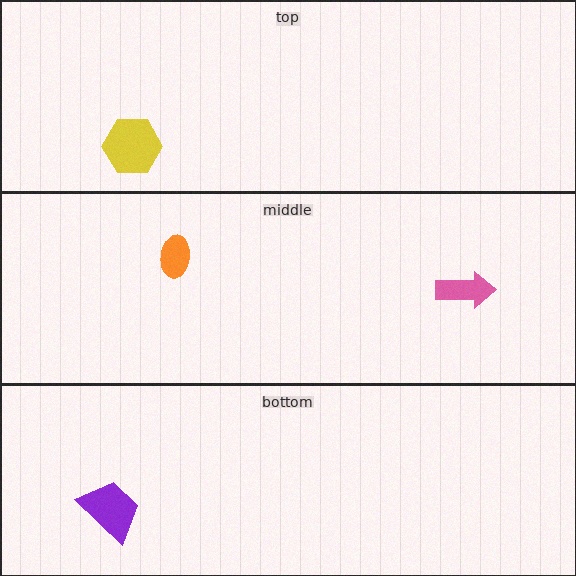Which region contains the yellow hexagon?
The top region.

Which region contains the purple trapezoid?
The bottom region.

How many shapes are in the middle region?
2.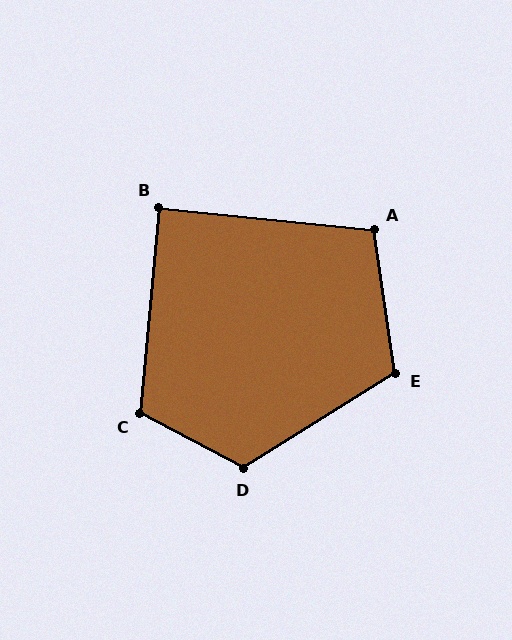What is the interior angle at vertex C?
Approximately 113 degrees (obtuse).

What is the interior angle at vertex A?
Approximately 104 degrees (obtuse).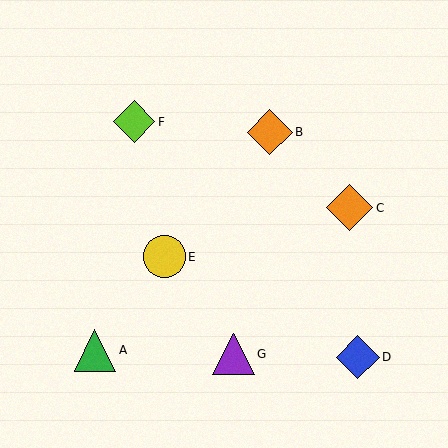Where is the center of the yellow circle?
The center of the yellow circle is at (164, 257).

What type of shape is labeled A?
Shape A is a green triangle.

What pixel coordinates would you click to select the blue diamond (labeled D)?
Click at (358, 357) to select the blue diamond D.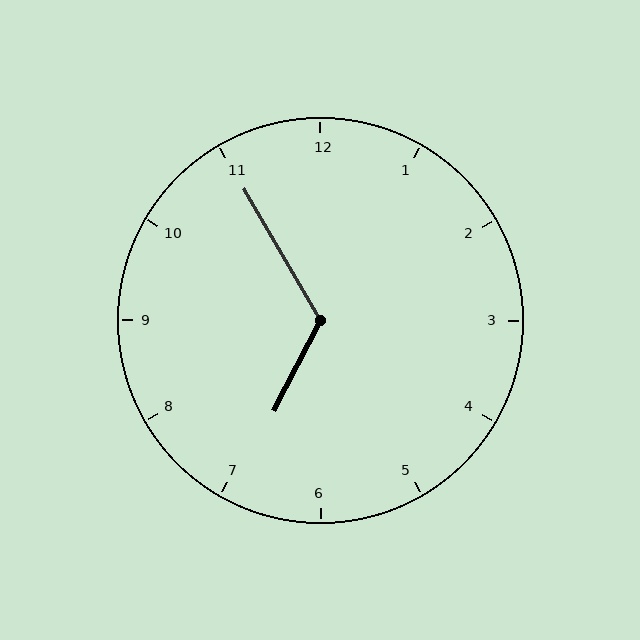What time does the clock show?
6:55.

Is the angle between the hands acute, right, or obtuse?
It is obtuse.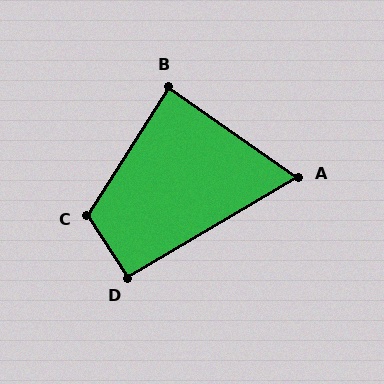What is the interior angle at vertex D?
Approximately 92 degrees (approximately right).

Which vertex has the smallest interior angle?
A, at approximately 65 degrees.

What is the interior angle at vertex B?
Approximately 88 degrees (approximately right).